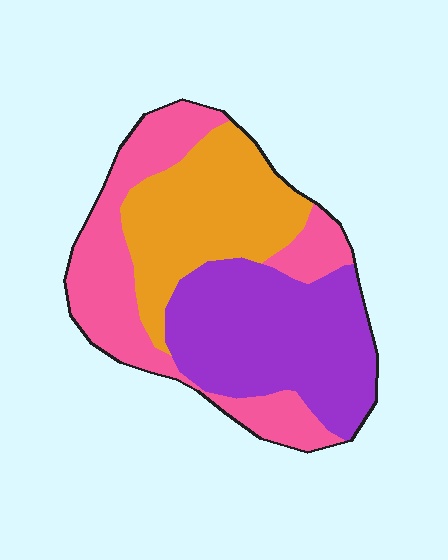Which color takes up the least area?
Orange, at roughly 30%.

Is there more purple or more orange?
Purple.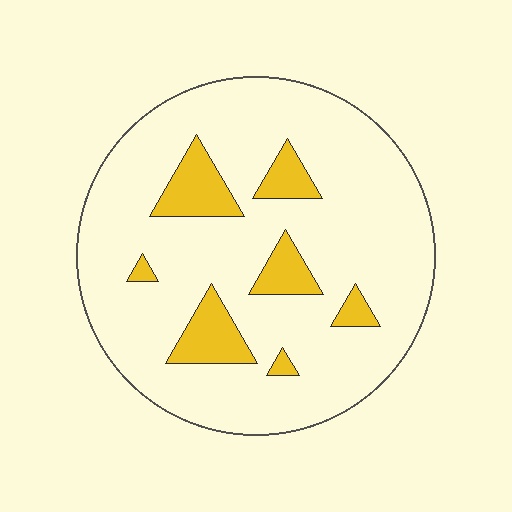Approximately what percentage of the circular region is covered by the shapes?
Approximately 15%.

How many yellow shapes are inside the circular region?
7.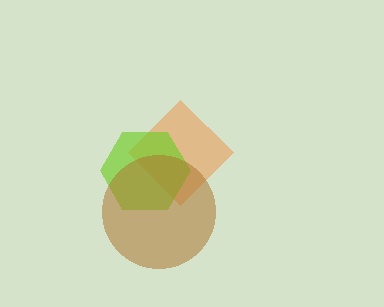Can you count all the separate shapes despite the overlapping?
Yes, there are 3 separate shapes.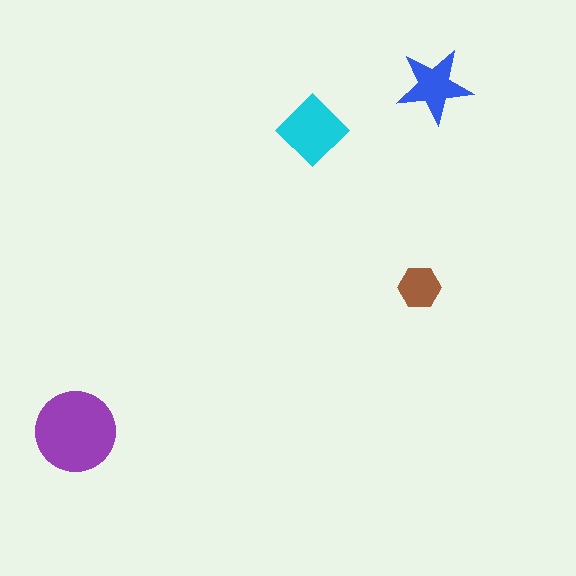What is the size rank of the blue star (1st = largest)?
3rd.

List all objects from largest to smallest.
The purple circle, the cyan diamond, the blue star, the brown hexagon.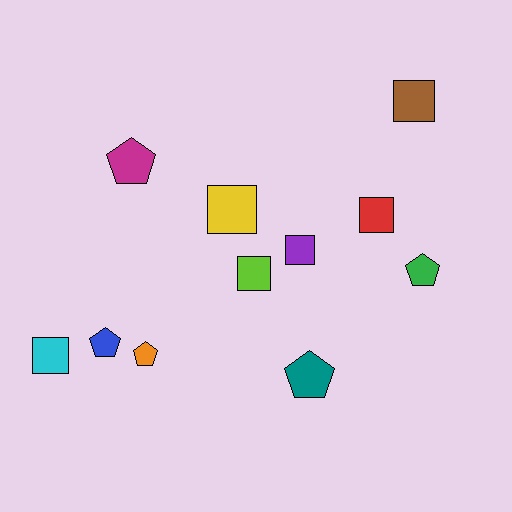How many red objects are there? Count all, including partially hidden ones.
There is 1 red object.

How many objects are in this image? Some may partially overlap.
There are 11 objects.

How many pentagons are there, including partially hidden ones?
There are 5 pentagons.